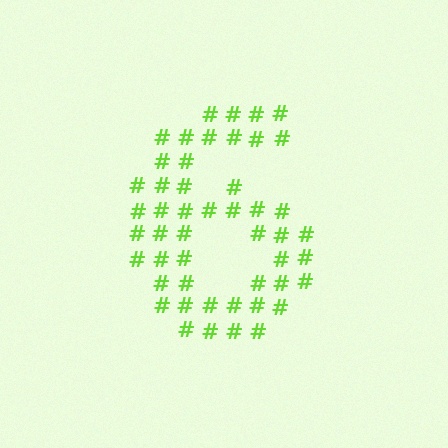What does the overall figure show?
The overall figure shows the digit 6.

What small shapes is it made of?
It is made of small hash symbols.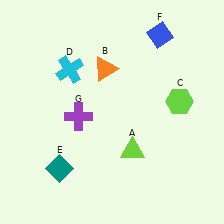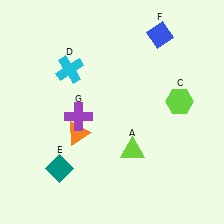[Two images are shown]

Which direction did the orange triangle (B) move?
The orange triangle (B) moved down.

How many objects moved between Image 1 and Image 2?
1 object moved between the two images.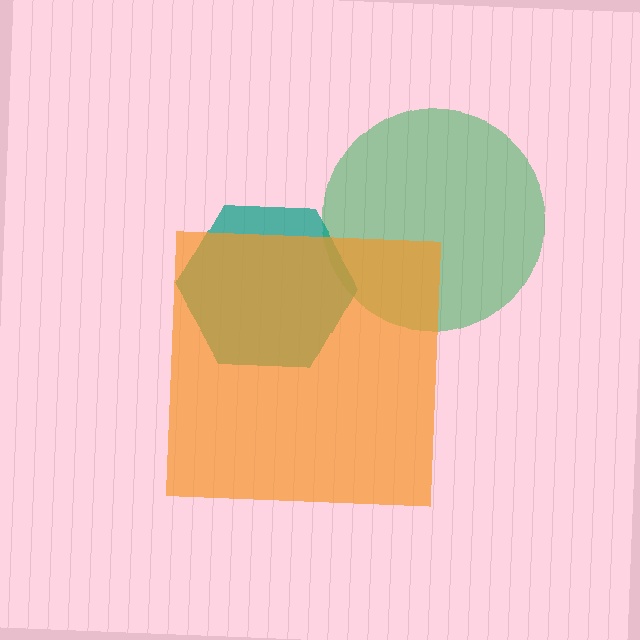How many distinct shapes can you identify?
There are 3 distinct shapes: a green circle, a teal hexagon, an orange square.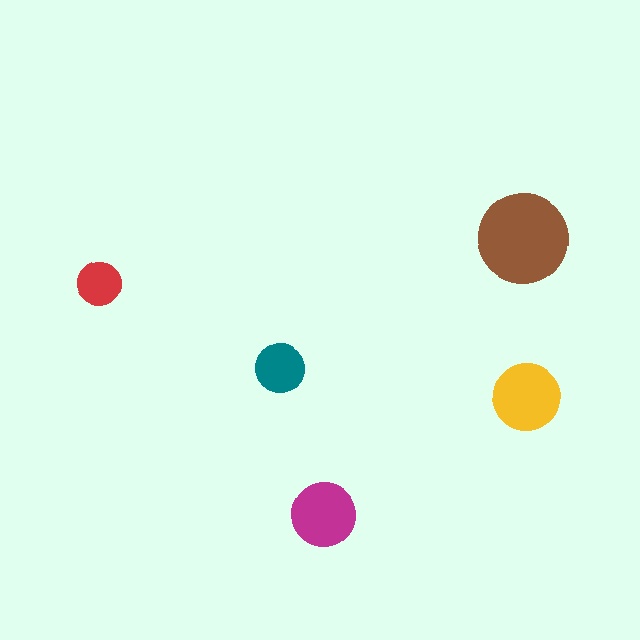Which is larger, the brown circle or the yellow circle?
The brown one.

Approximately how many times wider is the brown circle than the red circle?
About 2 times wider.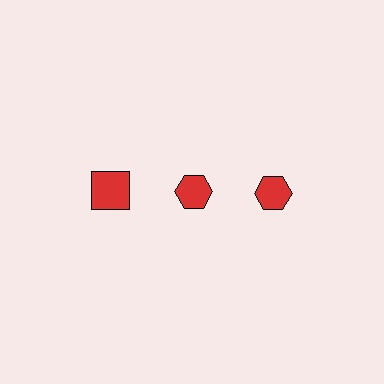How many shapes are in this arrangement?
There are 3 shapes arranged in a grid pattern.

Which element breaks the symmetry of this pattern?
The red square in the top row, leftmost column breaks the symmetry. All other shapes are red hexagons.